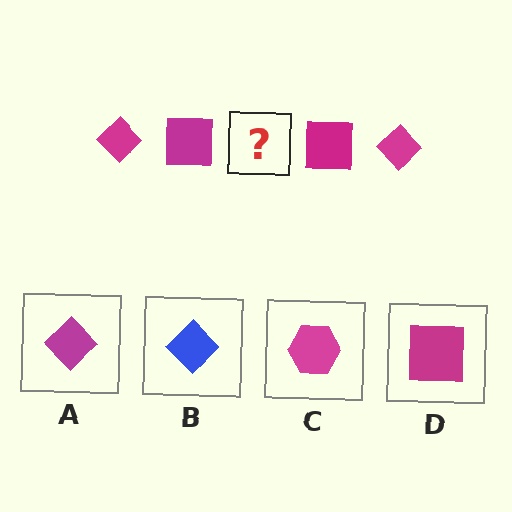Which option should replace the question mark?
Option A.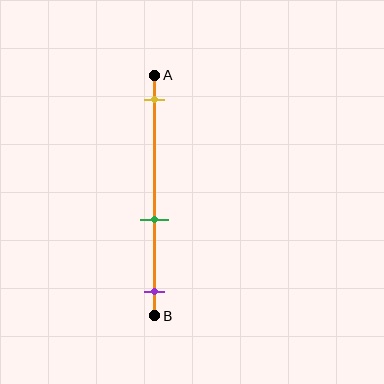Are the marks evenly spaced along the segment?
No, the marks are not evenly spaced.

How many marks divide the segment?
There are 3 marks dividing the segment.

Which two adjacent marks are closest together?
The green and purple marks are the closest adjacent pair.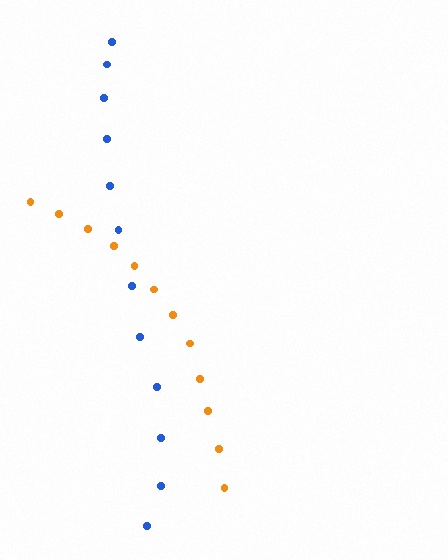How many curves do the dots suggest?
There are 2 distinct paths.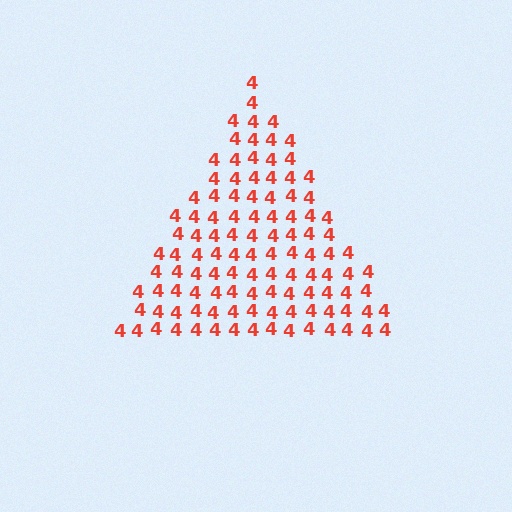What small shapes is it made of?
It is made of small digit 4's.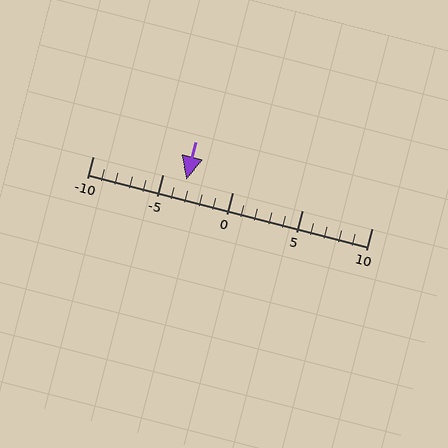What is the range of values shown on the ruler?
The ruler shows values from -10 to 10.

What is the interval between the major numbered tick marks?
The major tick marks are spaced 5 units apart.